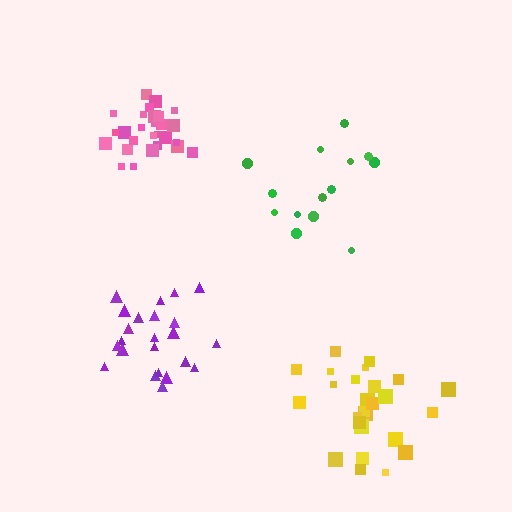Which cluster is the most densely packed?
Pink.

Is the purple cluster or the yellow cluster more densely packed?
Purple.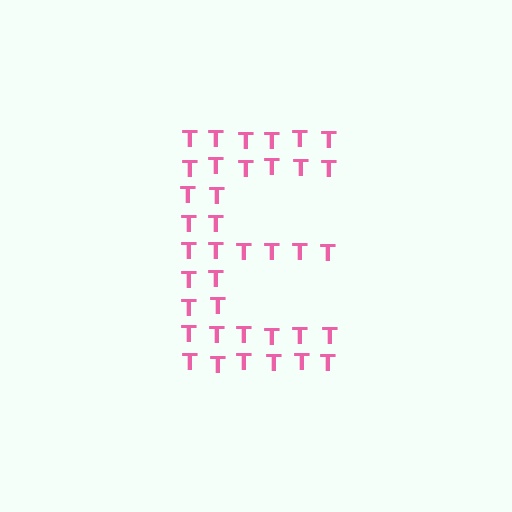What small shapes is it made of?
It is made of small letter T's.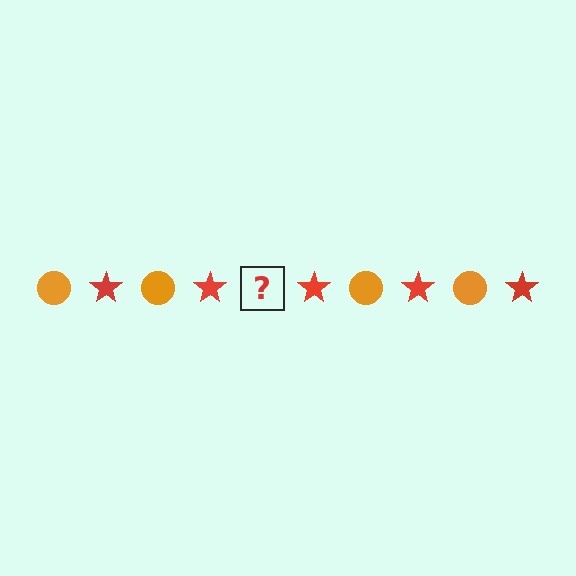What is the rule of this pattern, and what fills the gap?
The rule is that the pattern alternates between orange circle and red star. The gap should be filled with an orange circle.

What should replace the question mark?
The question mark should be replaced with an orange circle.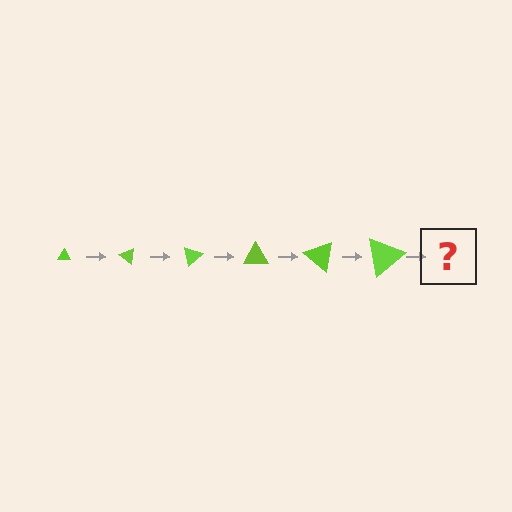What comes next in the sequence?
The next element should be a triangle, larger than the previous one and rotated 240 degrees from the start.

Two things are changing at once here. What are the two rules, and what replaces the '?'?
The two rules are that the triangle grows larger each step and it rotates 40 degrees each step. The '?' should be a triangle, larger than the previous one and rotated 240 degrees from the start.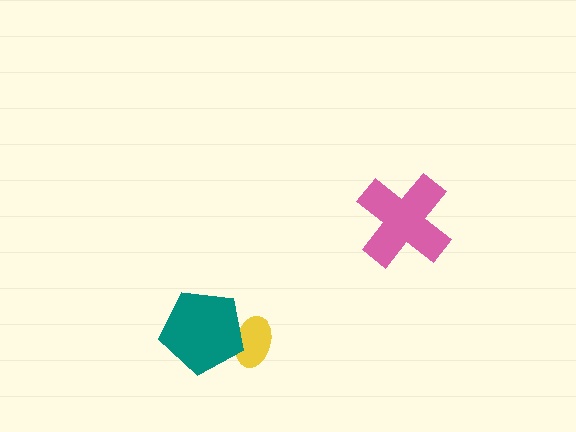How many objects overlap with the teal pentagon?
1 object overlaps with the teal pentagon.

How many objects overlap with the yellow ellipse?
1 object overlaps with the yellow ellipse.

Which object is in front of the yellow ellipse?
The teal pentagon is in front of the yellow ellipse.